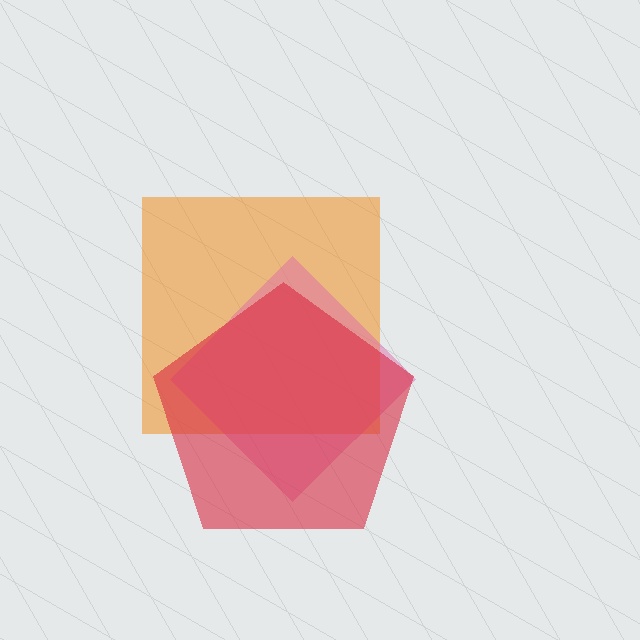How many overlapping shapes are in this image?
There are 3 overlapping shapes in the image.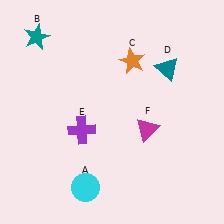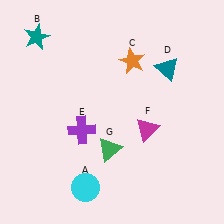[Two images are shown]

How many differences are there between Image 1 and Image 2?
There is 1 difference between the two images.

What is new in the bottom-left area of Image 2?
A green triangle (G) was added in the bottom-left area of Image 2.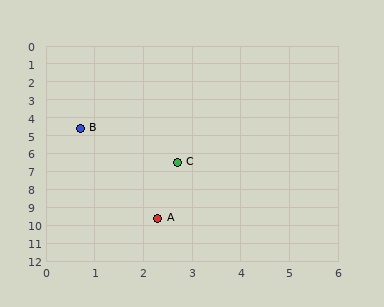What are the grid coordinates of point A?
Point A is at approximately (2.3, 9.6).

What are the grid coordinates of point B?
Point B is at approximately (0.7, 4.6).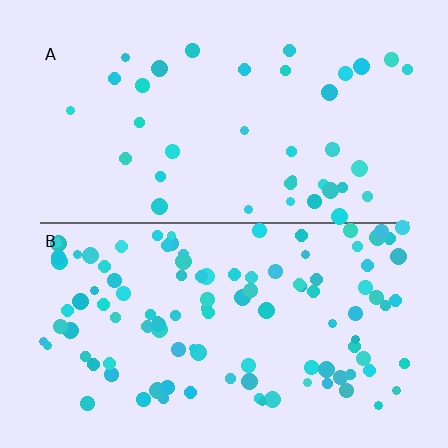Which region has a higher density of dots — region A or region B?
B (the bottom).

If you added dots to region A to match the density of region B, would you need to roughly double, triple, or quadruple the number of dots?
Approximately triple.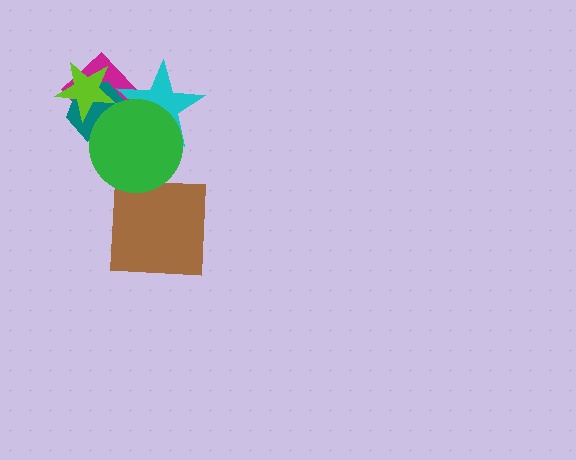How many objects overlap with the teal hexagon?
4 objects overlap with the teal hexagon.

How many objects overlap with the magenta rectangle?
4 objects overlap with the magenta rectangle.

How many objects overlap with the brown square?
0 objects overlap with the brown square.